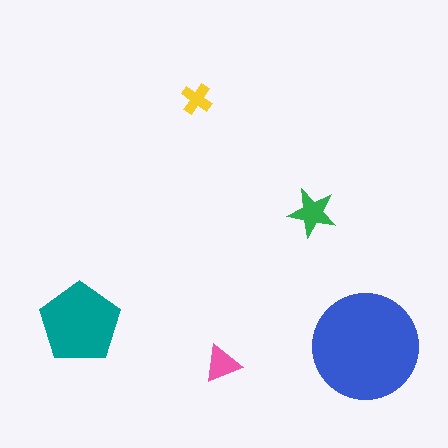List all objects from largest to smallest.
The blue circle, the teal pentagon, the green star, the pink triangle, the yellow cross.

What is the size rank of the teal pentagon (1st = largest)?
2nd.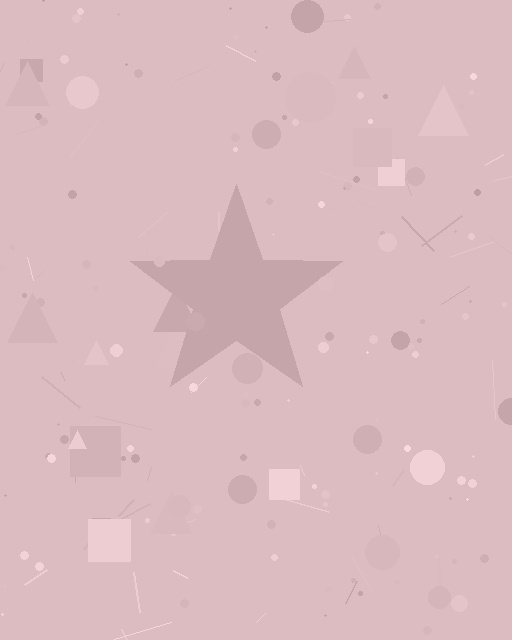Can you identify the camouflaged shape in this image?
The camouflaged shape is a star.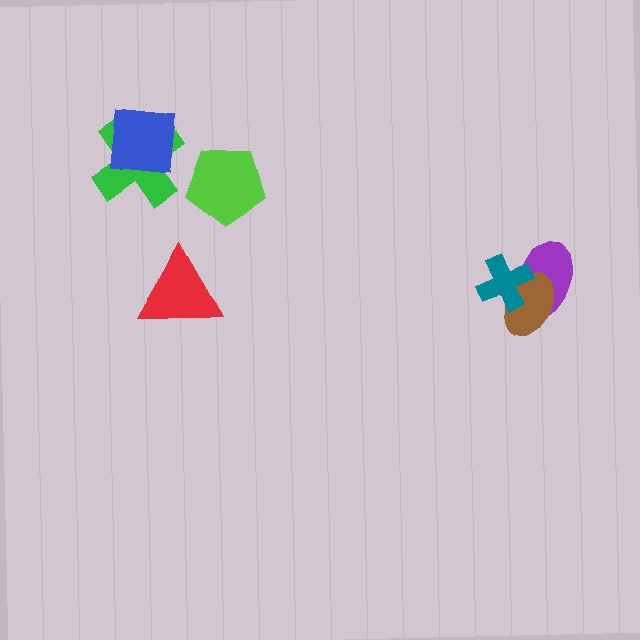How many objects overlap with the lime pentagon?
0 objects overlap with the lime pentagon.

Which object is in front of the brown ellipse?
The teal cross is in front of the brown ellipse.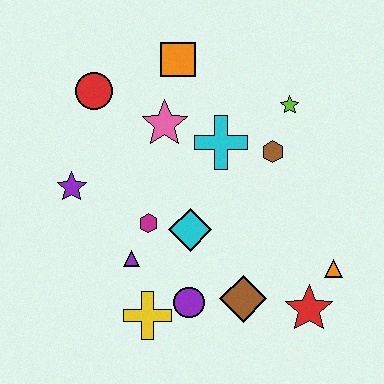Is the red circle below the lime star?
No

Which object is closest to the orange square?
The pink star is closest to the orange square.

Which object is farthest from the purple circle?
The orange square is farthest from the purple circle.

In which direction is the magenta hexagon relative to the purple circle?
The magenta hexagon is above the purple circle.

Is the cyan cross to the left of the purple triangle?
No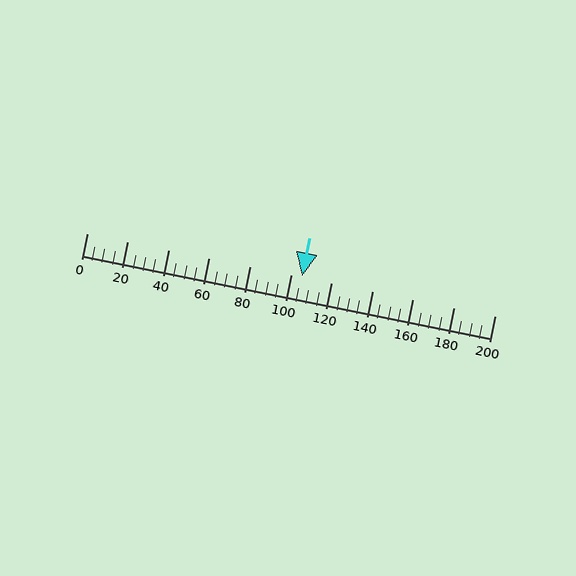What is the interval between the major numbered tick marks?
The major tick marks are spaced 20 units apart.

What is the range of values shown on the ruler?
The ruler shows values from 0 to 200.